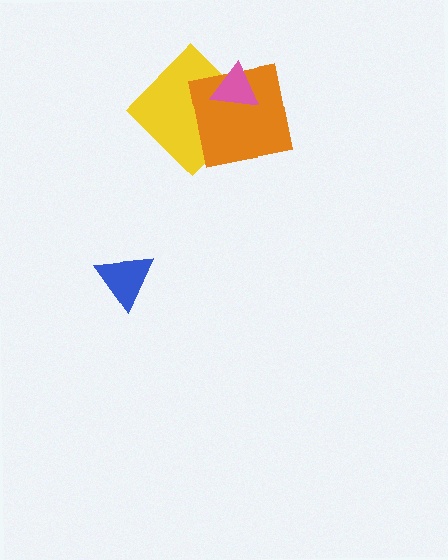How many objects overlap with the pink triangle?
2 objects overlap with the pink triangle.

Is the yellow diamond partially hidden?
Yes, it is partially covered by another shape.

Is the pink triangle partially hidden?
No, no other shape covers it.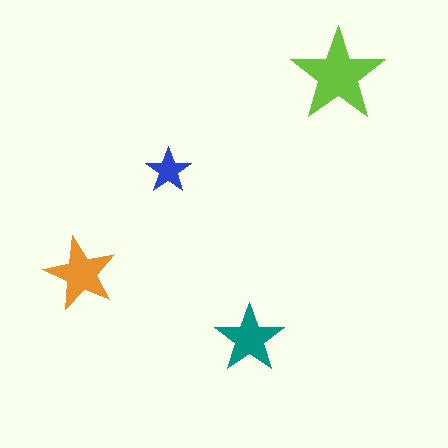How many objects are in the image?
There are 4 objects in the image.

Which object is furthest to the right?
The lime star is rightmost.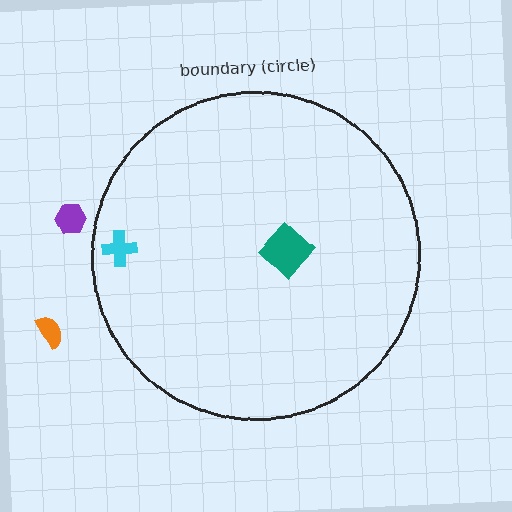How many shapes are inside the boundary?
2 inside, 2 outside.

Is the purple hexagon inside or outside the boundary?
Outside.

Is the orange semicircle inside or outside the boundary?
Outside.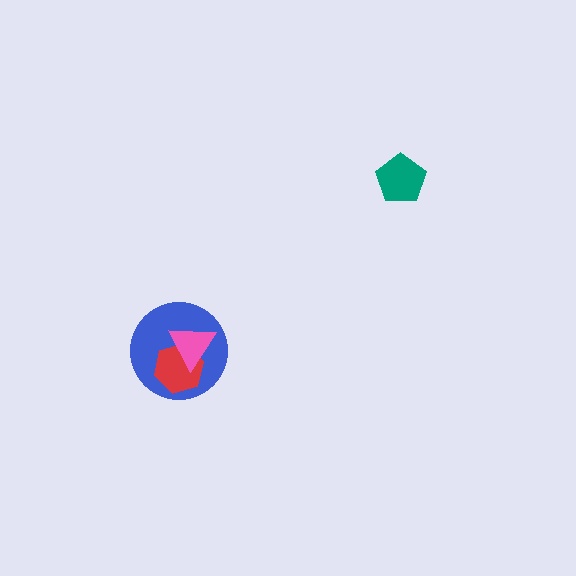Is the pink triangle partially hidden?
No, no other shape covers it.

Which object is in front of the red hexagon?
The pink triangle is in front of the red hexagon.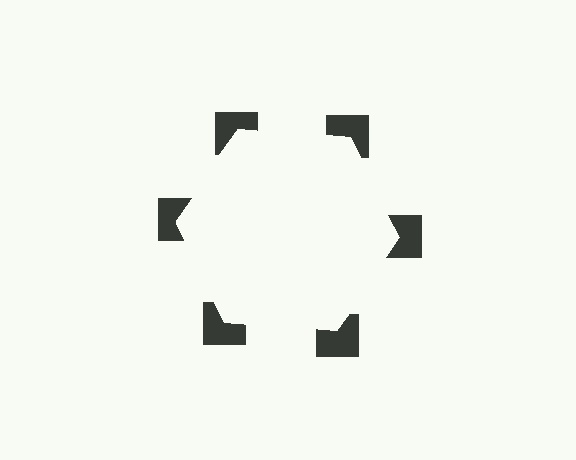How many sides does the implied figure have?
6 sides.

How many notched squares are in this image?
There are 6 — one at each vertex of the illusory hexagon.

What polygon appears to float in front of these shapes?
An illusory hexagon — its edges are inferred from the aligned wedge cuts in the notched squares, not physically drawn.